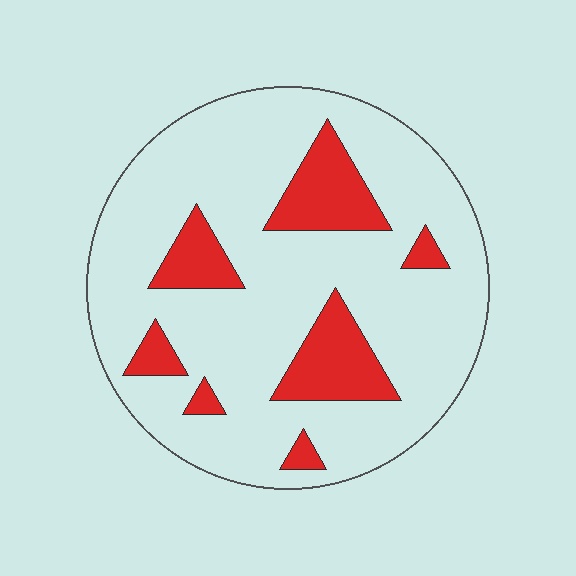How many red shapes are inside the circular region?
7.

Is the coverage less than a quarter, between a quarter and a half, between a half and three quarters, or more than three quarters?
Less than a quarter.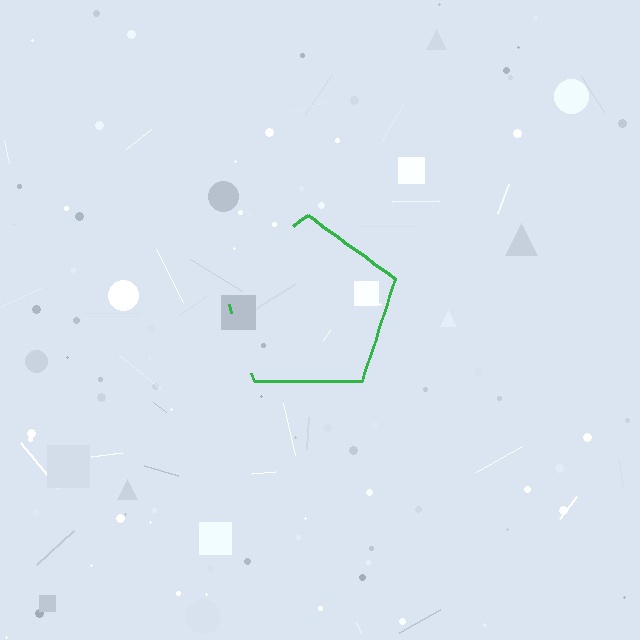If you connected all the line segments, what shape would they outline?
They would outline a pentagon.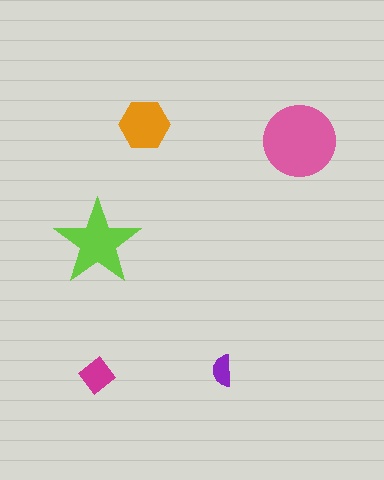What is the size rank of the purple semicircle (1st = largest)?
5th.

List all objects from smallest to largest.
The purple semicircle, the magenta diamond, the orange hexagon, the lime star, the pink circle.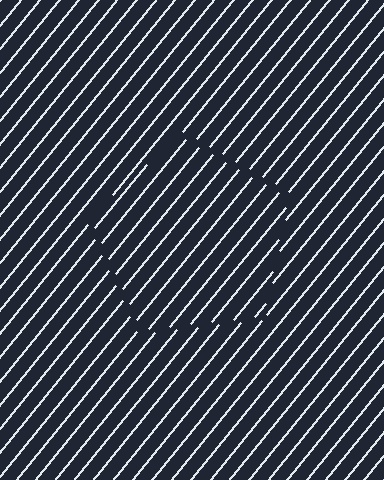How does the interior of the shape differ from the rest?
The interior of the shape contains the same grating, shifted by half a period — the contour is defined by the phase discontinuity where line-ends from the inner and outer gratings abut.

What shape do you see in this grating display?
An illusory pentagon. The interior of the shape contains the same grating, shifted by half a period — the contour is defined by the phase discontinuity where line-ends from the inner and outer gratings abut.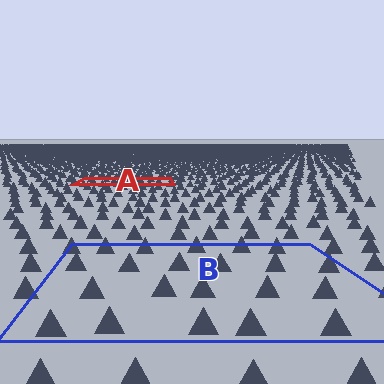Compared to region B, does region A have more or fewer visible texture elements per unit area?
Region A has more texture elements per unit area — they are packed more densely because it is farther away.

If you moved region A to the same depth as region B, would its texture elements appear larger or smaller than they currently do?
They would appear larger. At a closer depth, the same texture elements are projected at a bigger on-screen size.